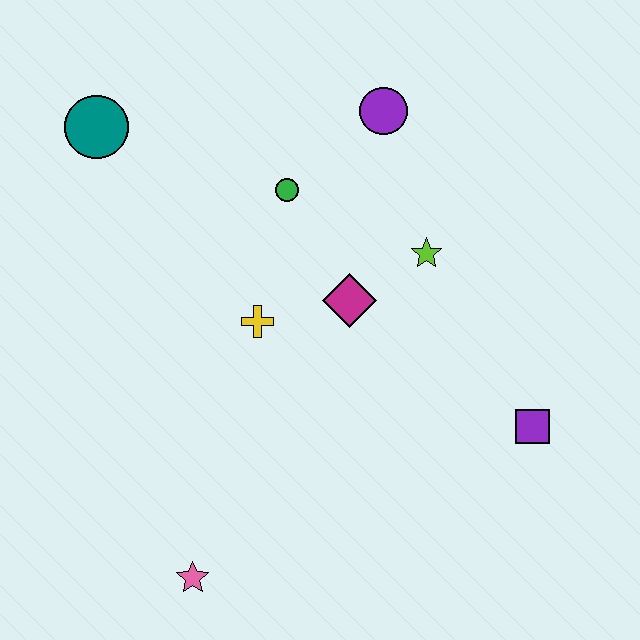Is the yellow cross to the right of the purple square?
No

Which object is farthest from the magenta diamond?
The pink star is farthest from the magenta diamond.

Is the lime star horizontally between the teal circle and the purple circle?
No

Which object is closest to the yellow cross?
The magenta diamond is closest to the yellow cross.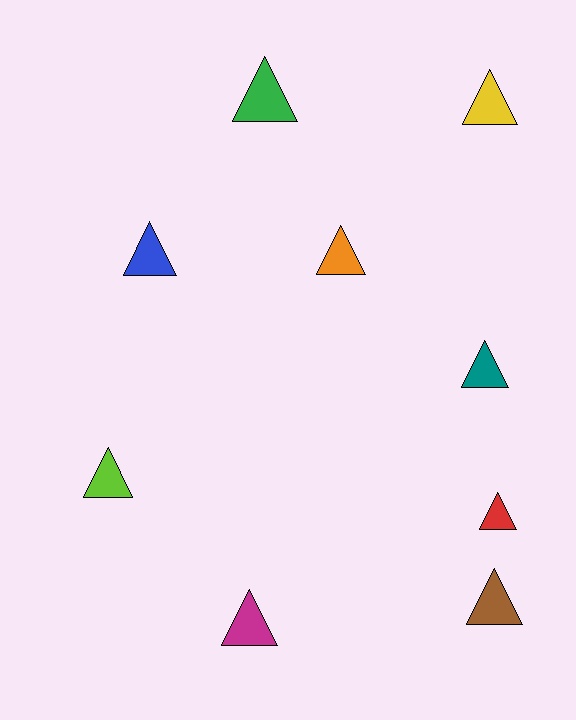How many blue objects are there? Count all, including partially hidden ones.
There is 1 blue object.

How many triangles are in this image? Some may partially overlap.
There are 9 triangles.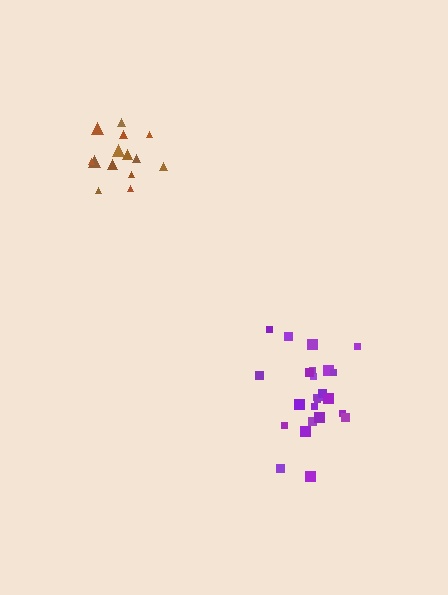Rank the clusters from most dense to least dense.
purple, brown.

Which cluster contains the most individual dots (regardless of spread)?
Purple (25).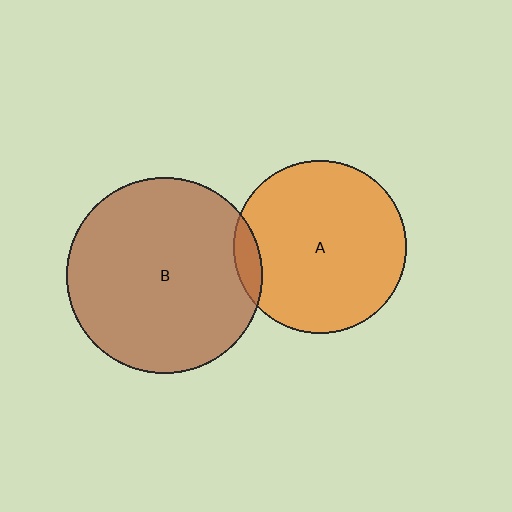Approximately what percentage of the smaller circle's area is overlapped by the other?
Approximately 5%.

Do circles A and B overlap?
Yes.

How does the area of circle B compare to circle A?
Approximately 1.3 times.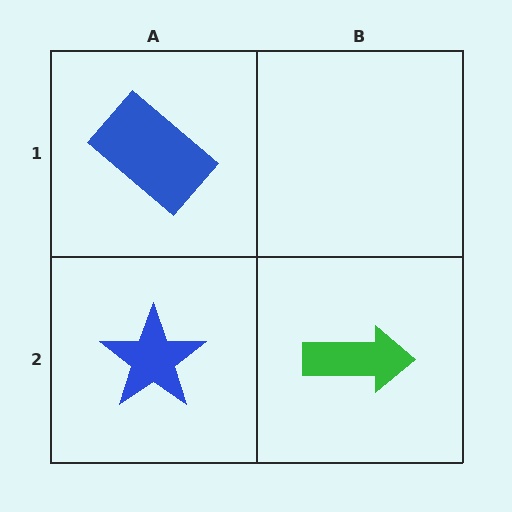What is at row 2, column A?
A blue star.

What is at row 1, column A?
A blue rectangle.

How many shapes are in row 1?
1 shape.